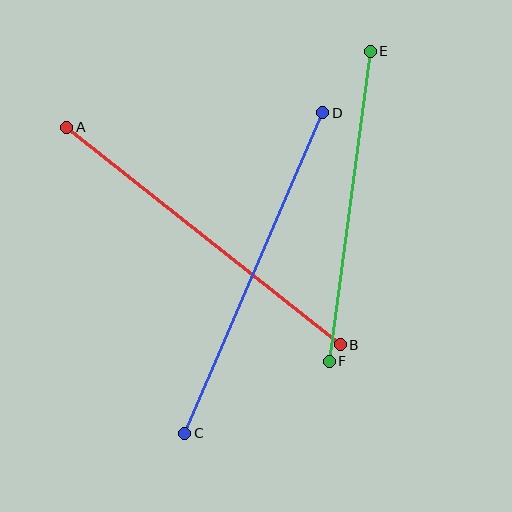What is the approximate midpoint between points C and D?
The midpoint is at approximately (254, 273) pixels.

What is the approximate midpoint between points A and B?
The midpoint is at approximately (203, 236) pixels.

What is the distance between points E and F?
The distance is approximately 313 pixels.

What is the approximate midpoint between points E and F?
The midpoint is at approximately (350, 206) pixels.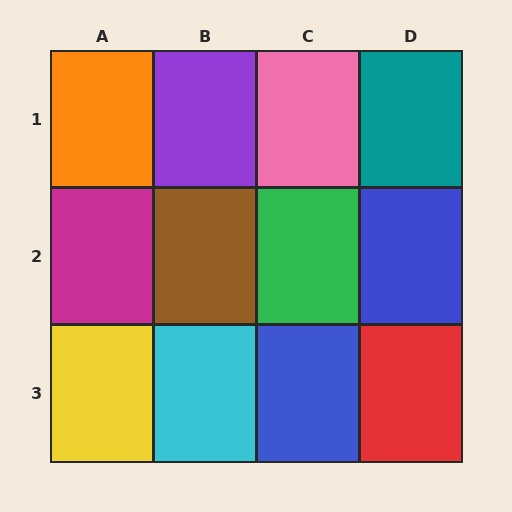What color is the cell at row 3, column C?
Blue.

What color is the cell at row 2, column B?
Brown.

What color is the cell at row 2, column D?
Blue.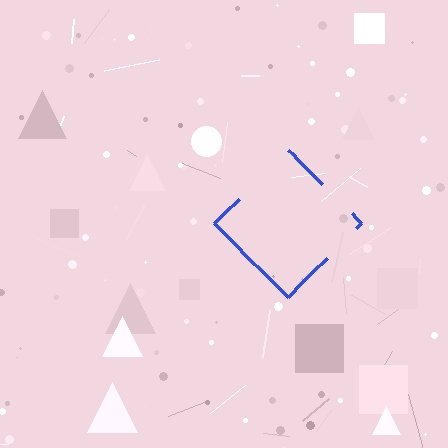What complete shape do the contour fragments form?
The contour fragments form a diamond.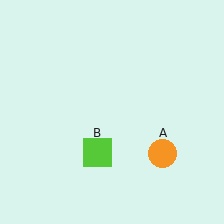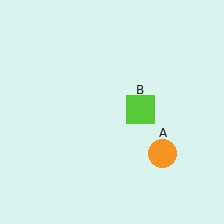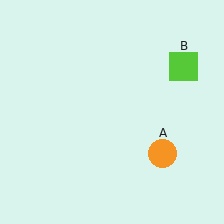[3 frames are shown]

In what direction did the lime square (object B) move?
The lime square (object B) moved up and to the right.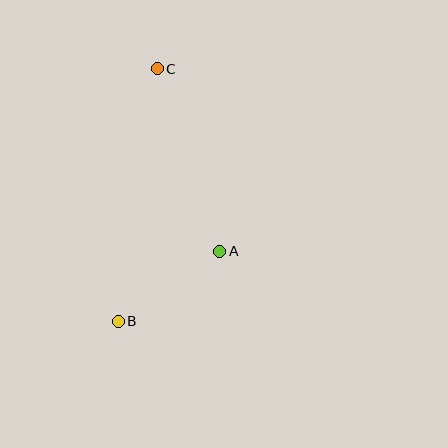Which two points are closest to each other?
Points A and B are closest to each other.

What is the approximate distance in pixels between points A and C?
The distance between A and C is approximately 193 pixels.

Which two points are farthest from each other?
Points B and C are farthest from each other.